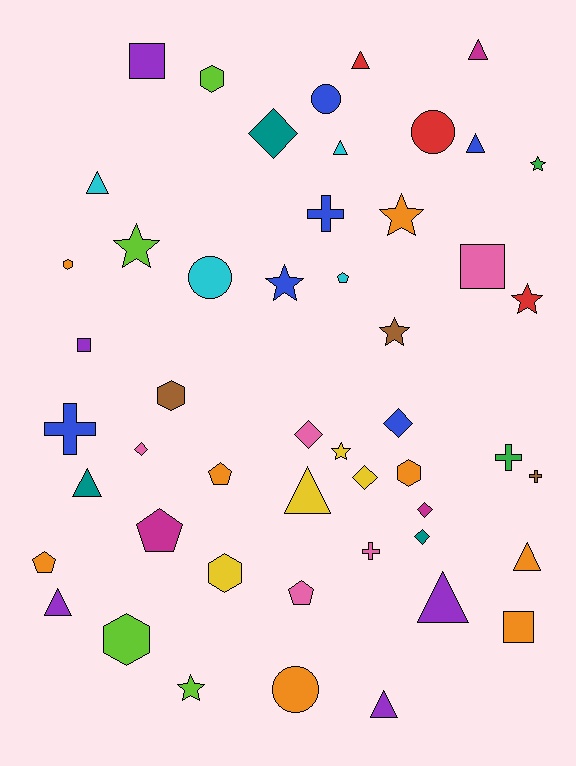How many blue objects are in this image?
There are 6 blue objects.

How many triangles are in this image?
There are 11 triangles.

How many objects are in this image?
There are 50 objects.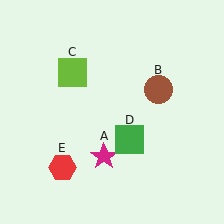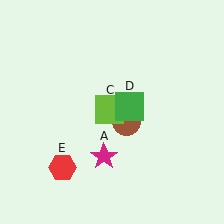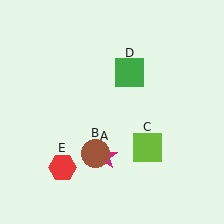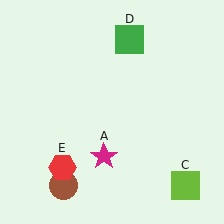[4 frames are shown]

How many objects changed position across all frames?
3 objects changed position: brown circle (object B), lime square (object C), green square (object D).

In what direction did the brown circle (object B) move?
The brown circle (object B) moved down and to the left.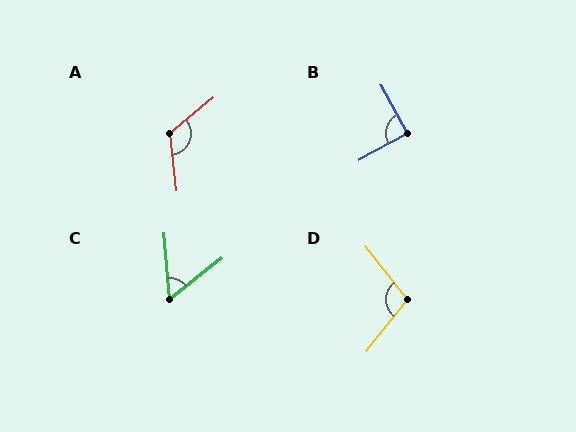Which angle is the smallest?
C, at approximately 56 degrees.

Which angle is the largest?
A, at approximately 122 degrees.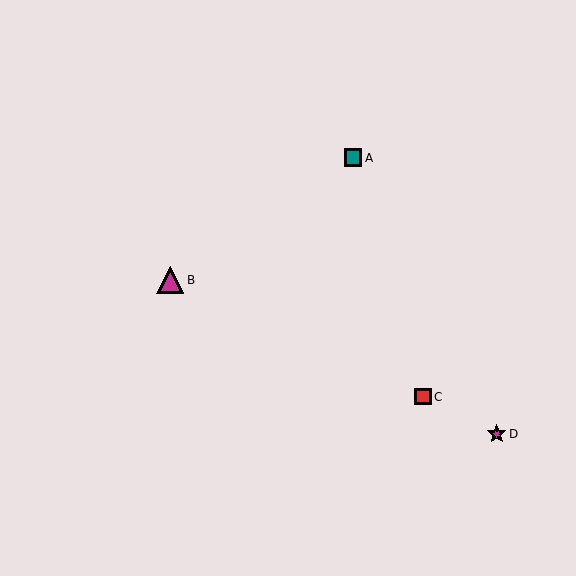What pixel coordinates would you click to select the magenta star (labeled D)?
Click at (497, 434) to select the magenta star D.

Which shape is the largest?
The magenta triangle (labeled B) is the largest.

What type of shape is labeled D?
Shape D is a magenta star.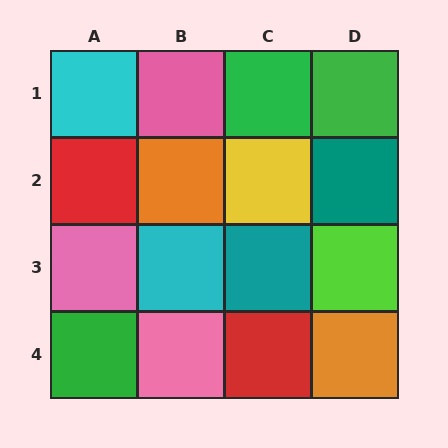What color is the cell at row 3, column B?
Cyan.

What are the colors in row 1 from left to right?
Cyan, pink, green, green.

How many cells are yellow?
1 cell is yellow.